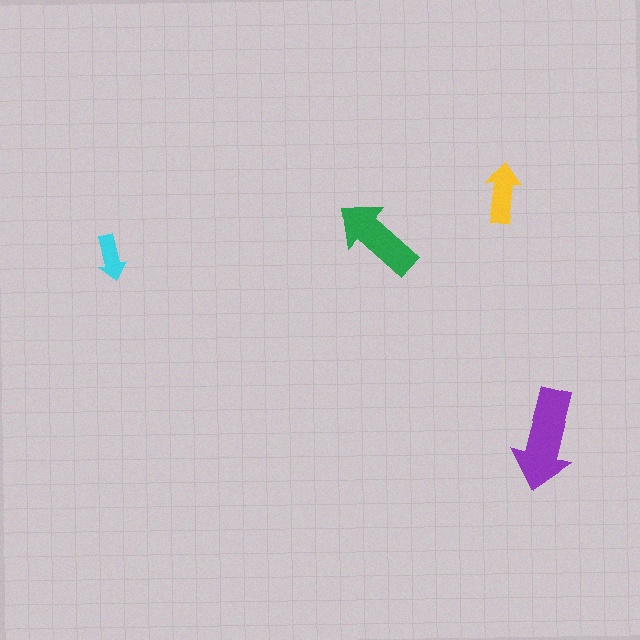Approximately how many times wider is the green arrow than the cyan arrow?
About 2 times wider.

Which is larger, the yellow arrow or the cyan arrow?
The yellow one.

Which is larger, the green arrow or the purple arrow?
The purple one.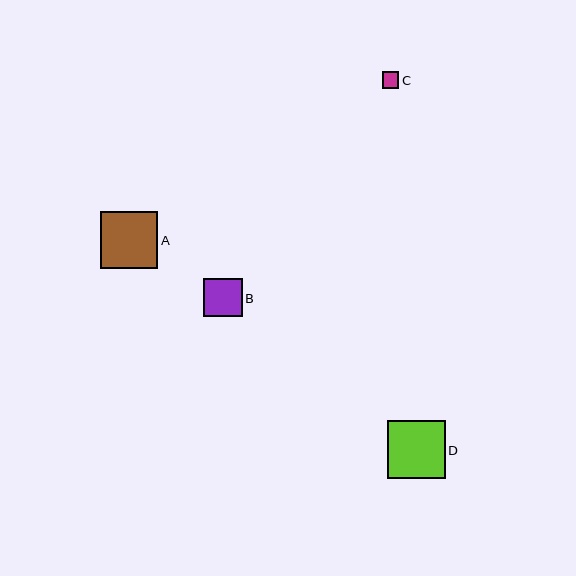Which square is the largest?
Square D is the largest with a size of approximately 58 pixels.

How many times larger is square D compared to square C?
Square D is approximately 3.6 times the size of square C.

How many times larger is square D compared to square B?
Square D is approximately 1.5 times the size of square B.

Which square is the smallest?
Square C is the smallest with a size of approximately 16 pixels.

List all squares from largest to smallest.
From largest to smallest: D, A, B, C.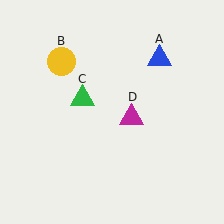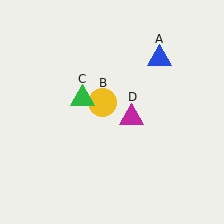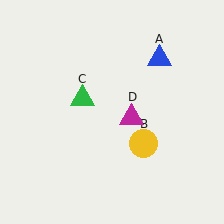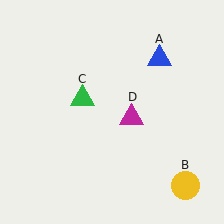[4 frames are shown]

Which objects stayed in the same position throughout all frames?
Blue triangle (object A) and green triangle (object C) and magenta triangle (object D) remained stationary.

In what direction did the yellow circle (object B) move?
The yellow circle (object B) moved down and to the right.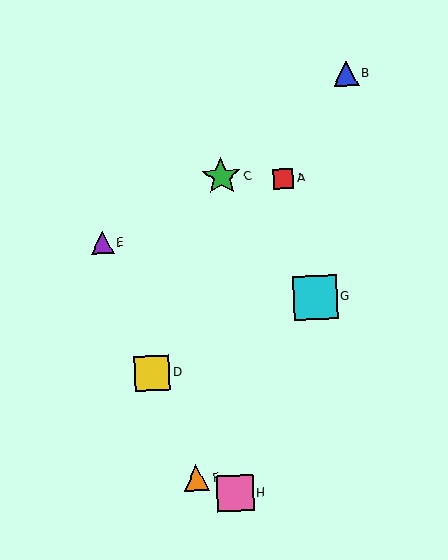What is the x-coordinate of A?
Object A is at x≈283.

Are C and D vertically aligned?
No, C is at x≈221 and D is at x≈152.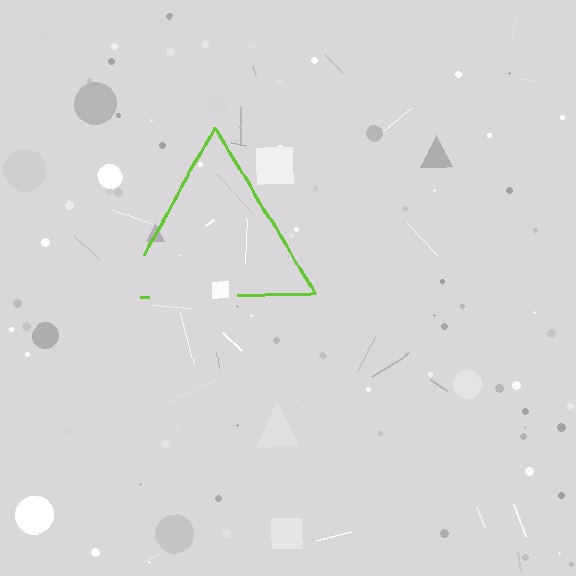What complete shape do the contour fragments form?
The contour fragments form a triangle.